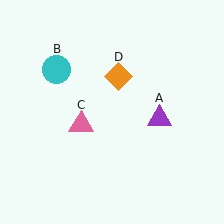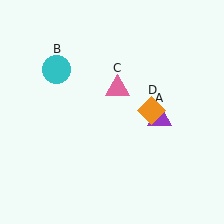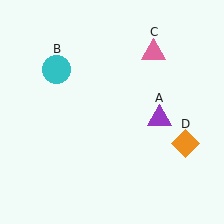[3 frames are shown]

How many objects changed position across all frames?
2 objects changed position: pink triangle (object C), orange diamond (object D).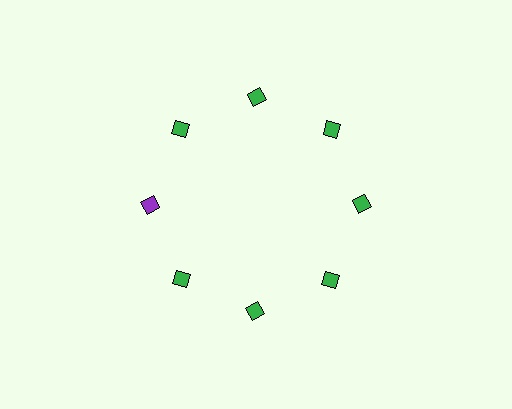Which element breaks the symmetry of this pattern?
The purple diamond at roughly the 9 o'clock position breaks the symmetry. All other shapes are green diamonds.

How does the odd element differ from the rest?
It has a different color: purple instead of green.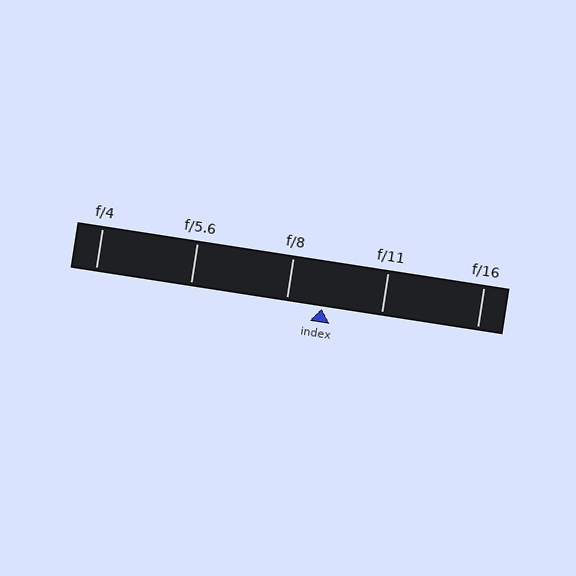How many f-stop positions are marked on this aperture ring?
There are 5 f-stop positions marked.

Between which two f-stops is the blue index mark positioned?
The index mark is between f/8 and f/11.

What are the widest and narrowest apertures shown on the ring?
The widest aperture shown is f/4 and the narrowest is f/16.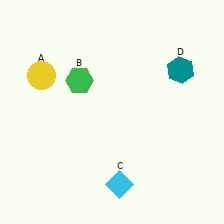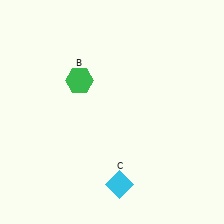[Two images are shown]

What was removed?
The yellow circle (A), the teal hexagon (D) were removed in Image 2.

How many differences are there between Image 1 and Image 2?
There are 2 differences between the two images.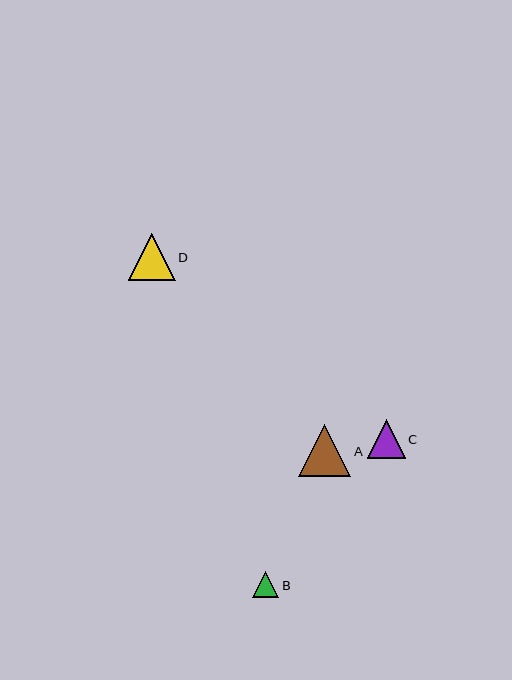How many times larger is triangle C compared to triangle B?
Triangle C is approximately 1.5 times the size of triangle B.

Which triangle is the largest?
Triangle A is the largest with a size of approximately 52 pixels.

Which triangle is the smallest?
Triangle B is the smallest with a size of approximately 26 pixels.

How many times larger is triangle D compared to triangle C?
Triangle D is approximately 1.2 times the size of triangle C.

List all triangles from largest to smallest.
From largest to smallest: A, D, C, B.